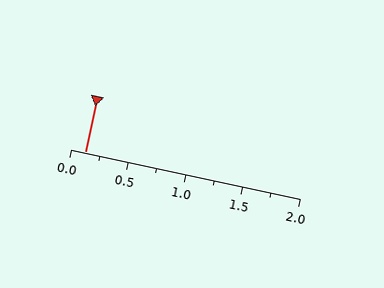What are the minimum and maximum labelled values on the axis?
The axis runs from 0.0 to 2.0.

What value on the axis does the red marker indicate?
The marker indicates approximately 0.12.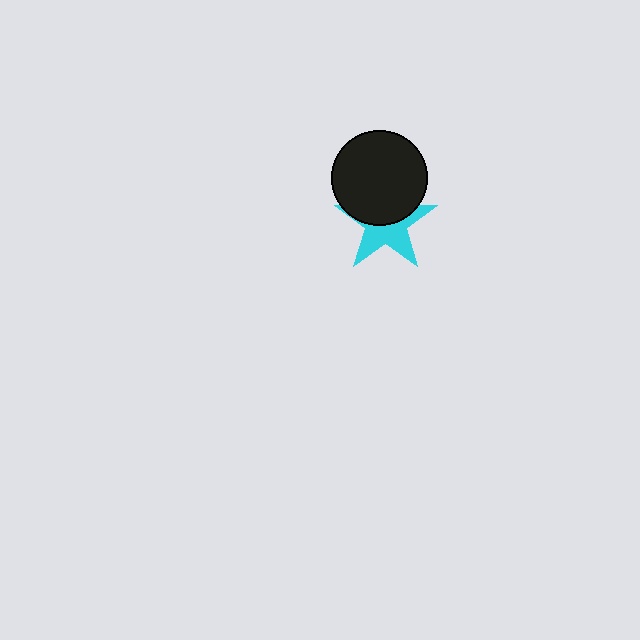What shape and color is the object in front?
The object in front is a black circle.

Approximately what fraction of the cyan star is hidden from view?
Roughly 47% of the cyan star is hidden behind the black circle.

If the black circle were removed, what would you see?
You would see the complete cyan star.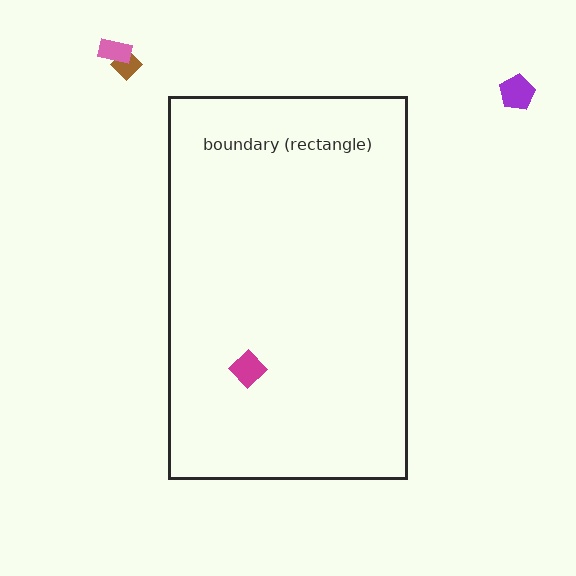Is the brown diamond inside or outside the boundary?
Outside.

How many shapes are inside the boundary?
1 inside, 3 outside.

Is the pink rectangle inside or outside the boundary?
Outside.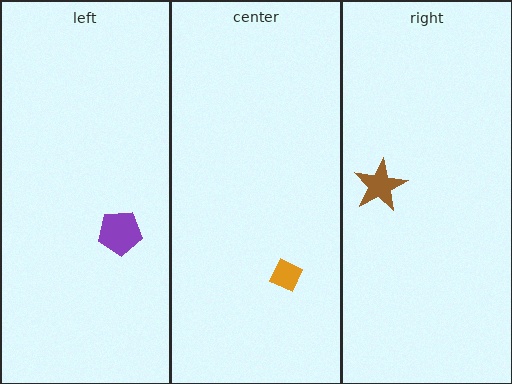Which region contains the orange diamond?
The center region.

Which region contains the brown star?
The right region.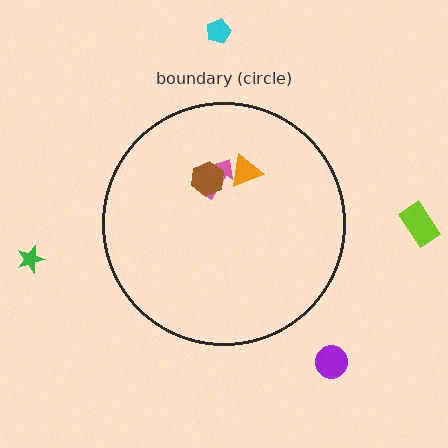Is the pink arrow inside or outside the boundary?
Inside.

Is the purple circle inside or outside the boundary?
Outside.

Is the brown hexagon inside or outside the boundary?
Inside.